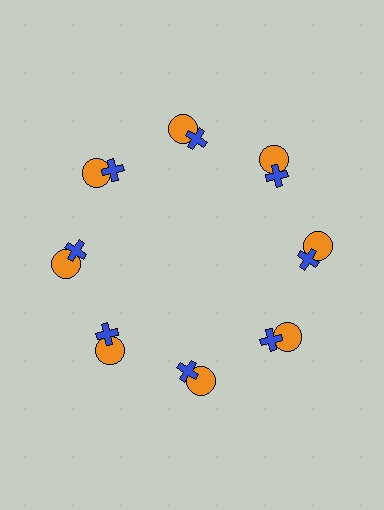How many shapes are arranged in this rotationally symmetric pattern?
There are 16 shapes, arranged in 8 groups of 2.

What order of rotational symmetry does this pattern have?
This pattern has 8-fold rotational symmetry.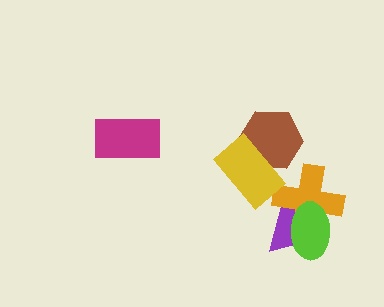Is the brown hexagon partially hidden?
Yes, it is partially covered by another shape.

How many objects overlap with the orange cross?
2 objects overlap with the orange cross.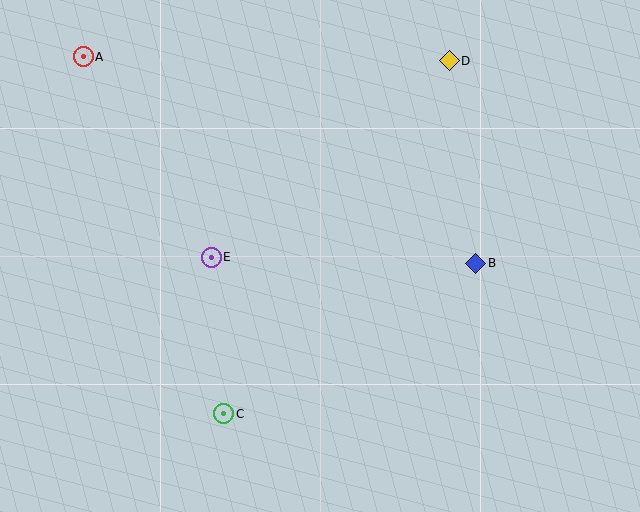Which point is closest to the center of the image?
Point E at (211, 257) is closest to the center.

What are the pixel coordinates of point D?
Point D is at (449, 61).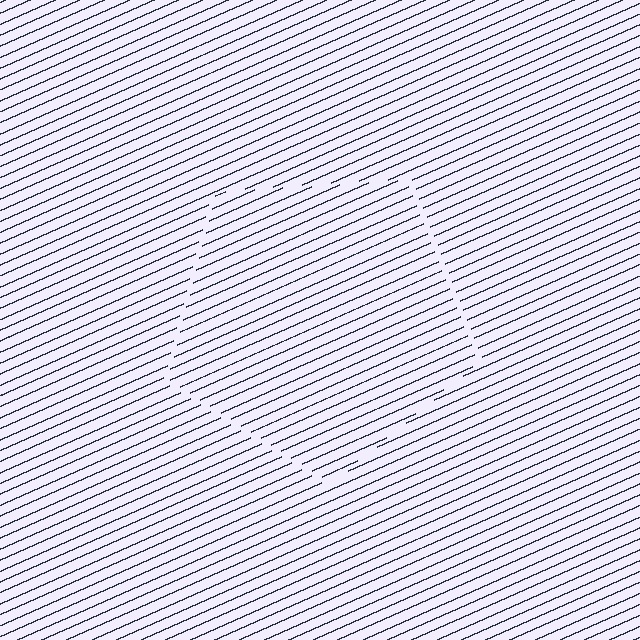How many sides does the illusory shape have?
5 sides — the line-ends trace a pentagon.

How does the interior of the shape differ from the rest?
The interior of the shape contains the same grating, shifted by half a period — the contour is defined by the phase discontinuity where line-ends from the inner and outer gratings abut.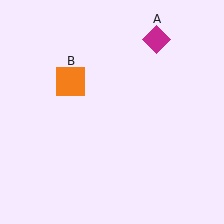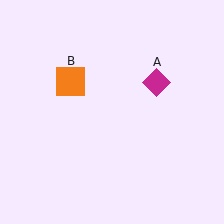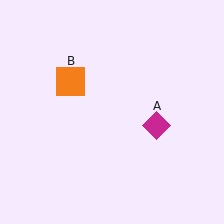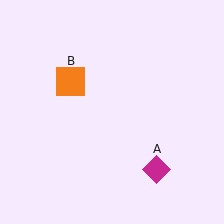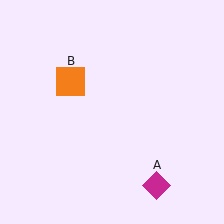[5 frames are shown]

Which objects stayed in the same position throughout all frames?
Orange square (object B) remained stationary.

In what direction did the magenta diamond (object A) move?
The magenta diamond (object A) moved down.